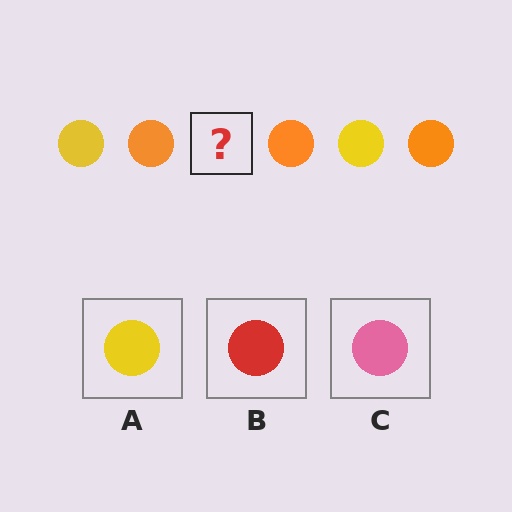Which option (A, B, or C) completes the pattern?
A.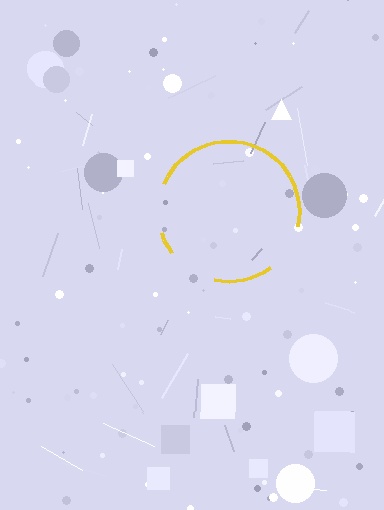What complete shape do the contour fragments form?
The contour fragments form a circle.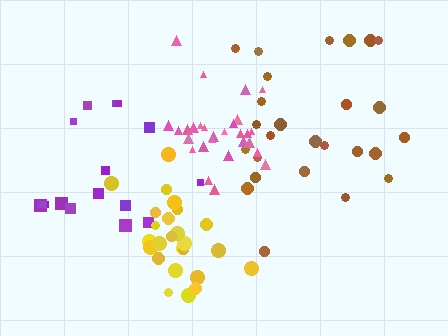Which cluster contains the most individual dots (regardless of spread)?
Pink (28).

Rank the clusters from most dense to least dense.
yellow, pink, purple, brown.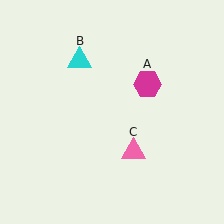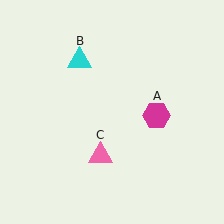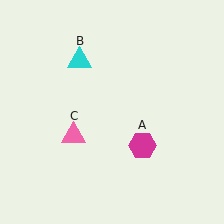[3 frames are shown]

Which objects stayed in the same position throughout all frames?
Cyan triangle (object B) remained stationary.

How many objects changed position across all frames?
2 objects changed position: magenta hexagon (object A), pink triangle (object C).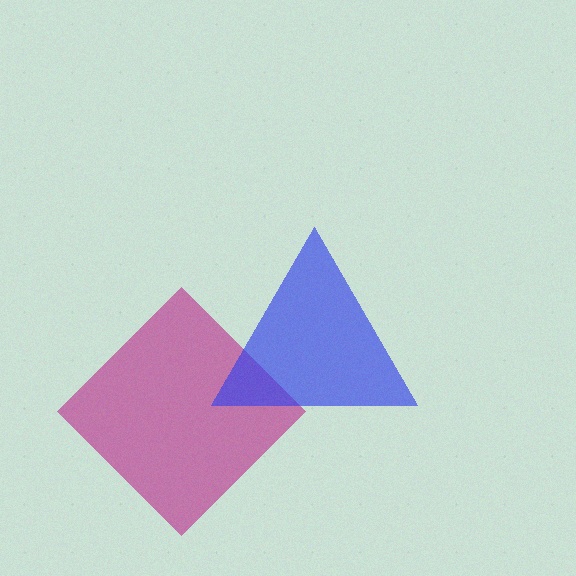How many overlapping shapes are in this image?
There are 2 overlapping shapes in the image.